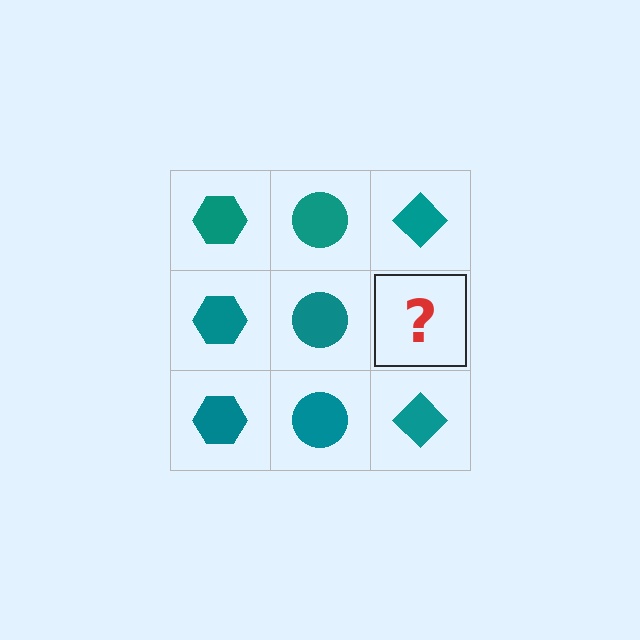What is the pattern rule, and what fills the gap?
The rule is that each column has a consistent shape. The gap should be filled with a teal diamond.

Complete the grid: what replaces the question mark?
The question mark should be replaced with a teal diamond.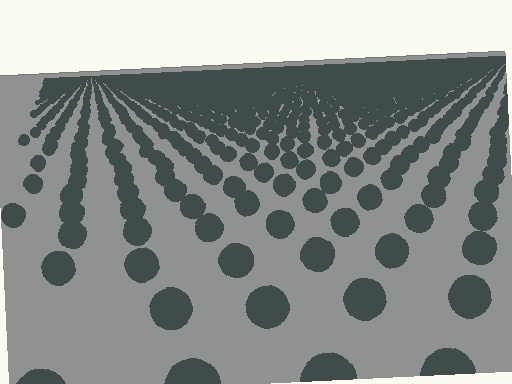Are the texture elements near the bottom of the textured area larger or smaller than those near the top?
Larger. Near the bottom, elements are closer to the viewer and appear at a bigger on-screen size.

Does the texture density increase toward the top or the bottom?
Density increases toward the top.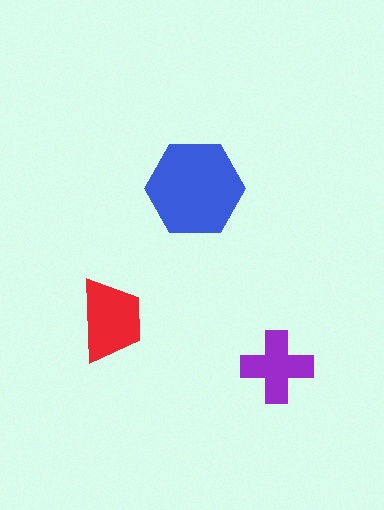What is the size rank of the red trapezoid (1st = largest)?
2nd.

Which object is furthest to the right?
The purple cross is rightmost.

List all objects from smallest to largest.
The purple cross, the red trapezoid, the blue hexagon.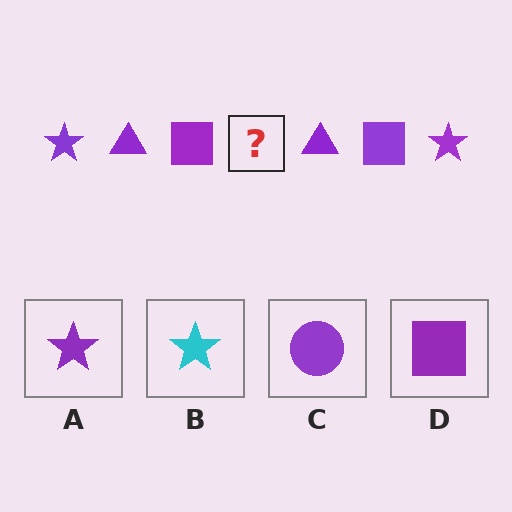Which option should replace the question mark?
Option A.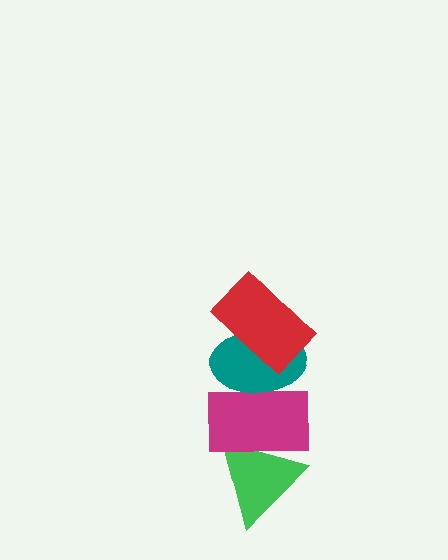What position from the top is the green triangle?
The green triangle is 4th from the top.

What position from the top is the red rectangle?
The red rectangle is 1st from the top.